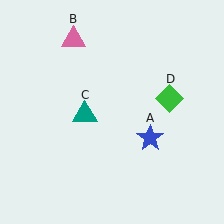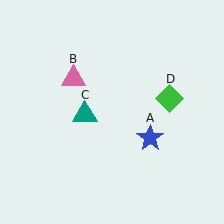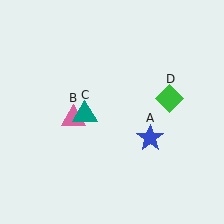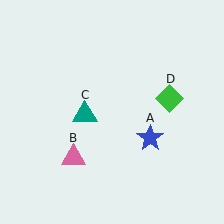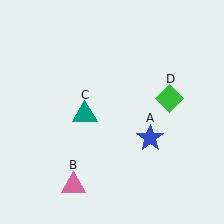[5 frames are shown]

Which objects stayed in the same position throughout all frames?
Blue star (object A) and teal triangle (object C) and green diamond (object D) remained stationary.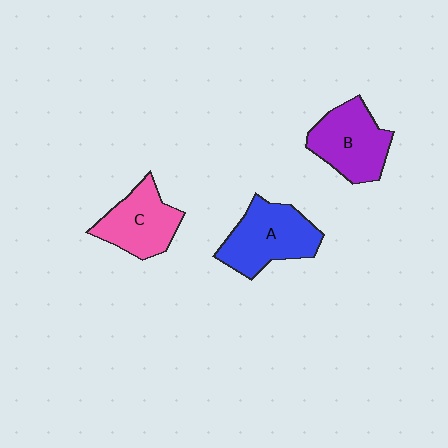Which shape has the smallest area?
Shape C (pink).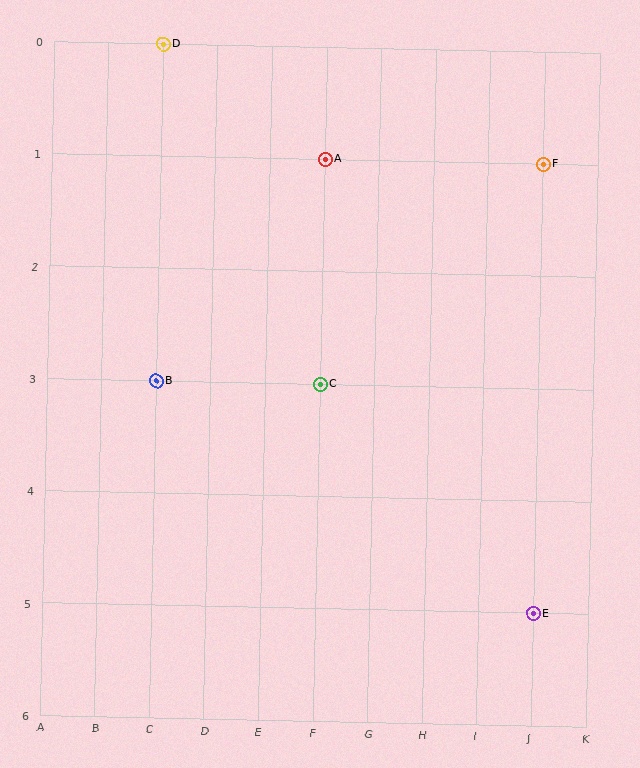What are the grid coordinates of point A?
Point A is at grid coordinates (F, 1).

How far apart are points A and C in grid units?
Points A and C are 2 rows apart.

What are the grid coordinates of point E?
Point E is at grid coordinates (J, 5).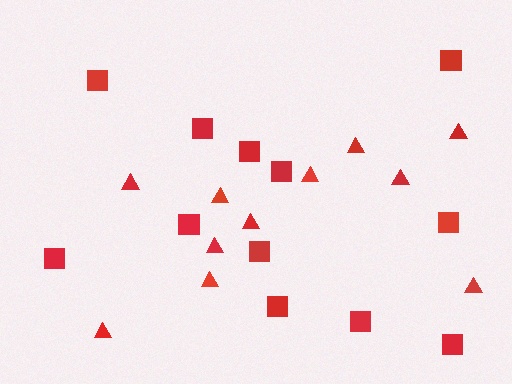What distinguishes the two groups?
There are 2 groups: one group of triangles (11) and one group of squares (12).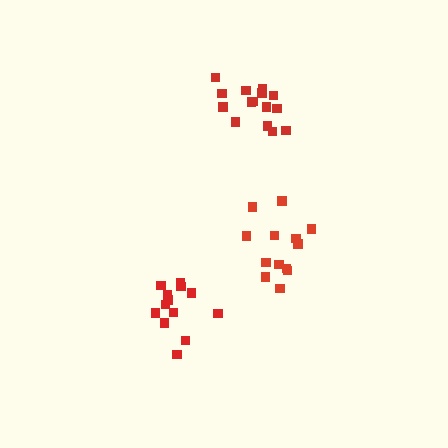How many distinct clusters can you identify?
There are 3 distinct clusters.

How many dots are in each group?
Group 1: 15 dots, Group 2: 13 dots, Group 3: 13 dots (41 total).